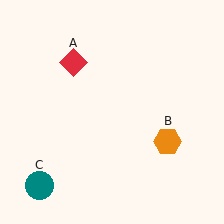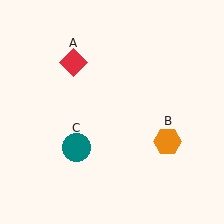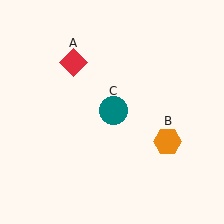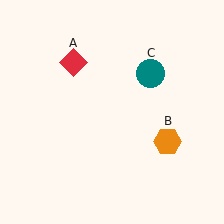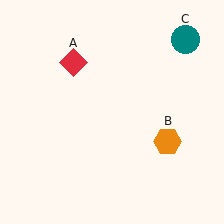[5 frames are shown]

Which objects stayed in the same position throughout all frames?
Red diamond (object A) and orange hexagon (object B) remained stationary.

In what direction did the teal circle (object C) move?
The teal circle (object C) moved up and to the right.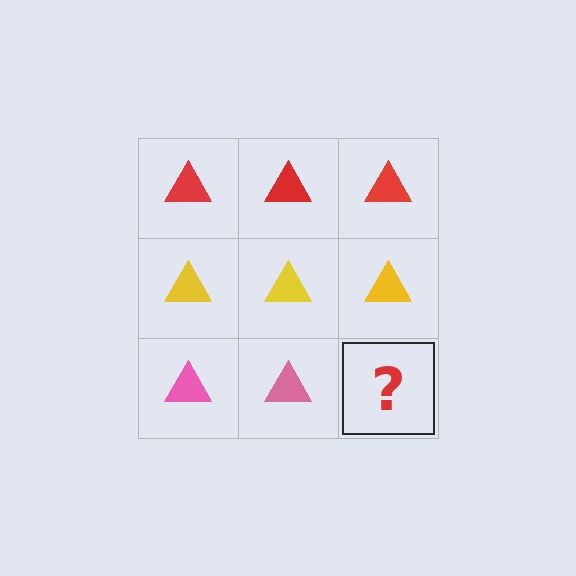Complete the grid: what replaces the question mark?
The question mark should be replaced with a pink triangle.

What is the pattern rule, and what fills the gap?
The rule is that each row has a consistent color. The gap should be filled with a pink triangle.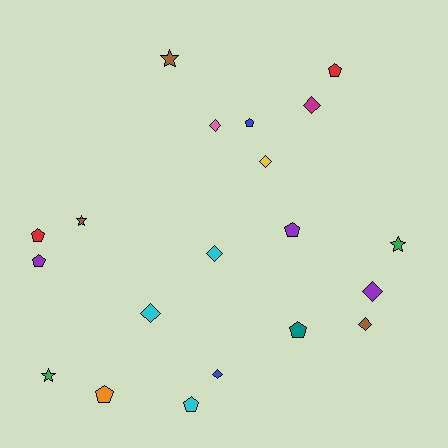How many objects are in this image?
There are 20 objects.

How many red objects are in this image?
There are 2 red objects.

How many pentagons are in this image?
There are 8 pentagons.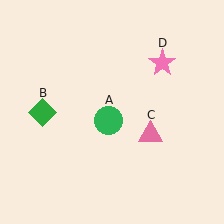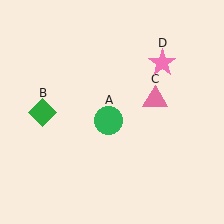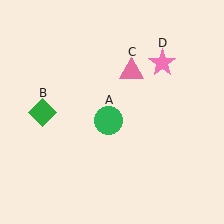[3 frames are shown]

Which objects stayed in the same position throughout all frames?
Green circle (object A) and green diamond (object B) and pink star (object D) remained stationary.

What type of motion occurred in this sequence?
The pink triangle (object C) rotated counterclockwise around the center of the scene.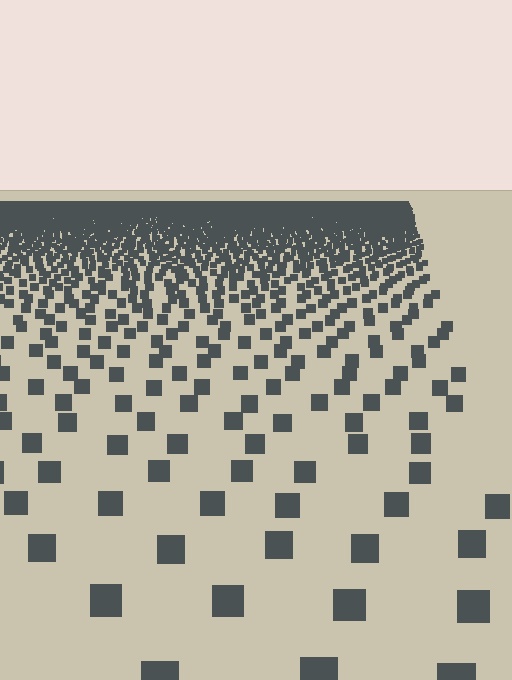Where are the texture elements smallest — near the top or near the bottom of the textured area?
Near the top.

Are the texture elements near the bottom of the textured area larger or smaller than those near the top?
Larger. Near the bottom, elements are closer to the viewer and appear at a bigger on-screen size.